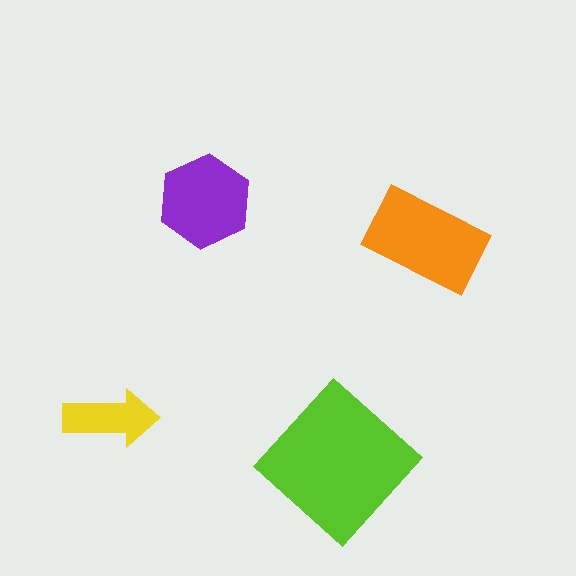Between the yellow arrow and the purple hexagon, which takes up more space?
The purple hexagon.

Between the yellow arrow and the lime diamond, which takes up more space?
The lime diamond.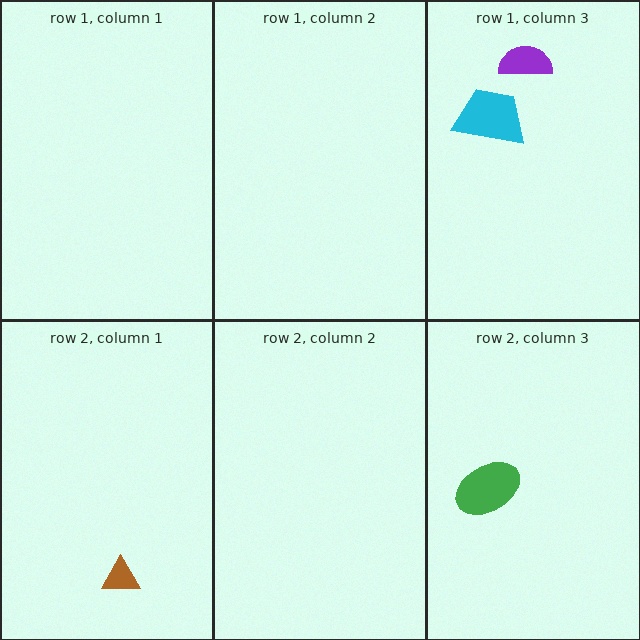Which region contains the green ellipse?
The row 2, column 3 region.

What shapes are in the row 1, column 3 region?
The purple semicircle, the cyan trapezoid.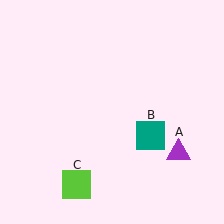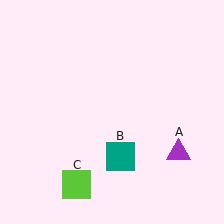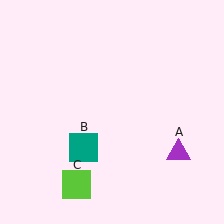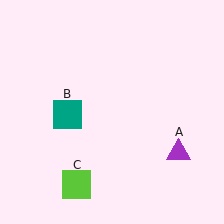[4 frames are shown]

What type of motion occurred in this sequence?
The teal square (object B) rotated clockwise around the center of the scene.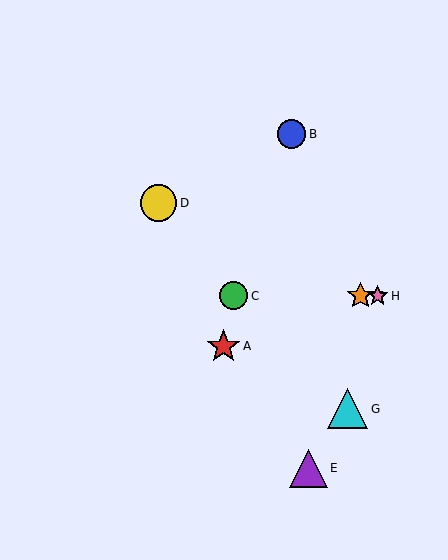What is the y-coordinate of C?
Object C is at y≈296.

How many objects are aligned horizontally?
3 objects (C, F, H) are aligned horizontally.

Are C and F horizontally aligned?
Yes, both are at y≈296.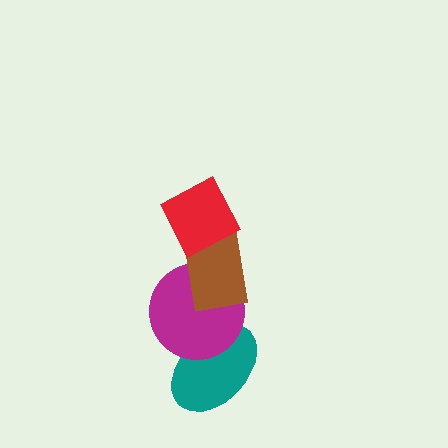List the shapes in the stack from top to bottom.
From top to bottom: the red diamond, the brown rectangle, the magenta circle, the teal ellipse.